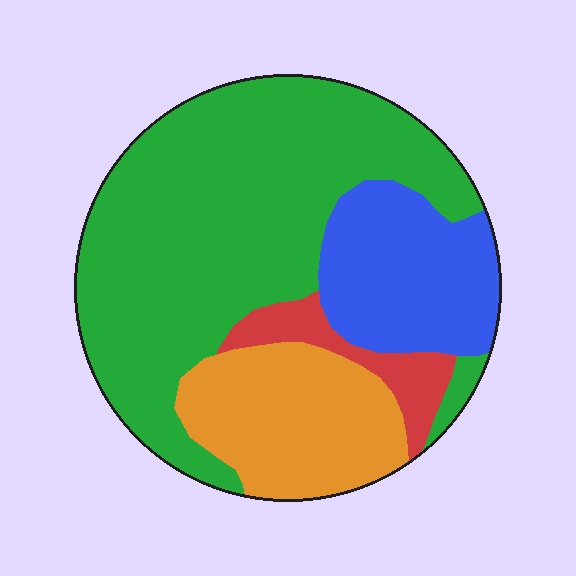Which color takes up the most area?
Green, at roughly 55%.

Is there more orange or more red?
Orange.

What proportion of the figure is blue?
Blue takes up about one sixth (1/6) of the figure.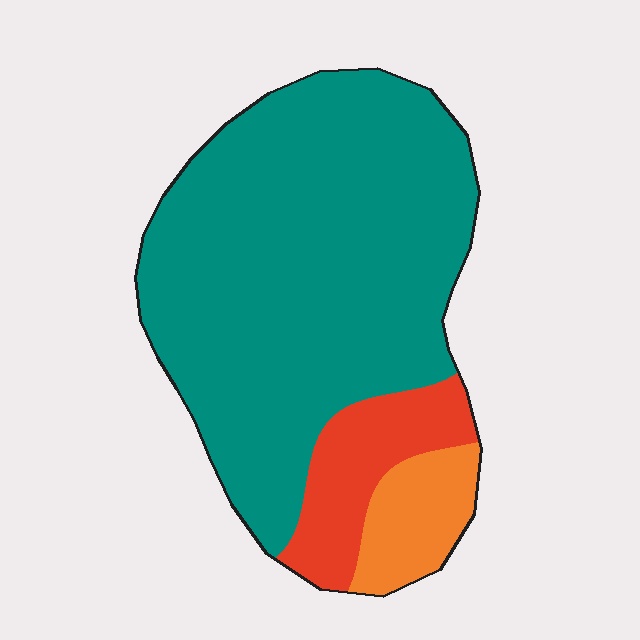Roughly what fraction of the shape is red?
Red covers roughly 15% of the shape.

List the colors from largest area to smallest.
From largest to smallest: teal, red, orange.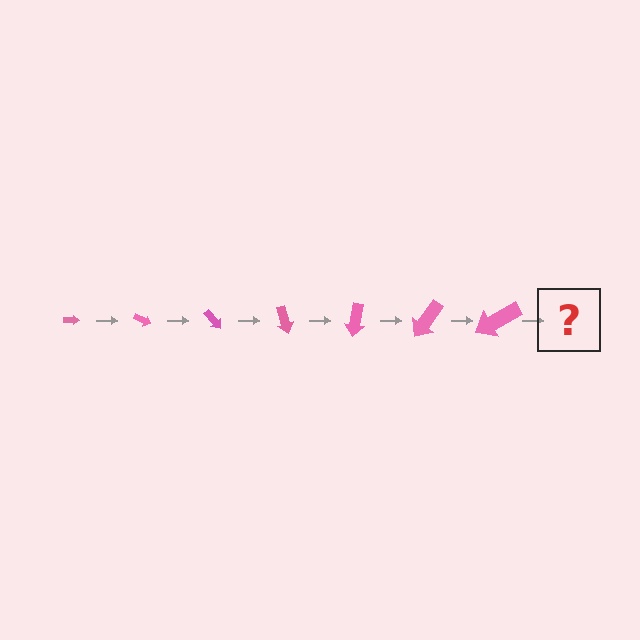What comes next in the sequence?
The next element should be an arrow, larger than the previous one and rotated 175 degrees from the start.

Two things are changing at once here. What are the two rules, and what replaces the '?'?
The two rules are that the arrow grows larger each step and it rotates 25 degrees each step. The '?' should be an arrow, larger than the previous one and rotated 175 degrees from the start.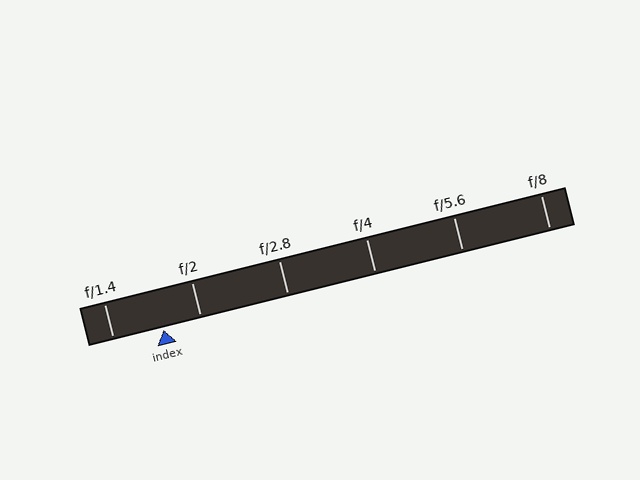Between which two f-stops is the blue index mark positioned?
The index mark is between f/1.4 and f/2.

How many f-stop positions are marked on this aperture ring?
There are 6 f-stop positions marked.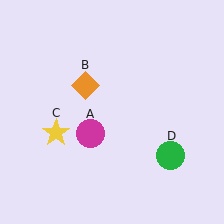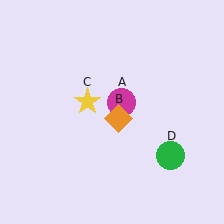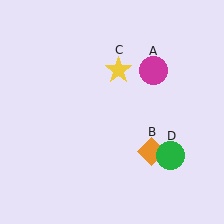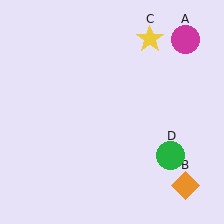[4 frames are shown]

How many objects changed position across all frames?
3 objects changed position: magenta circle (object A), orange diamond (object B), yellow star (object C).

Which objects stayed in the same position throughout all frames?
Green circle (object D) remained stationary.